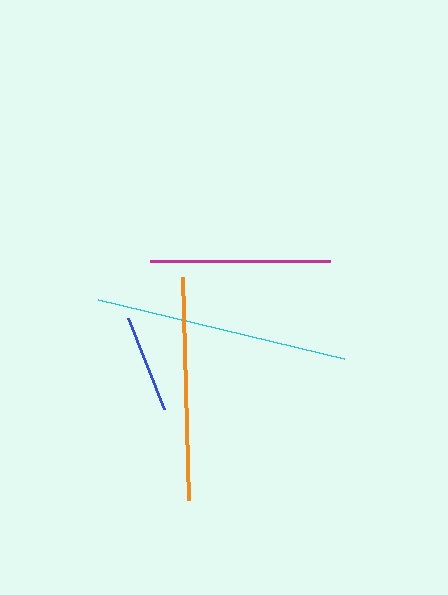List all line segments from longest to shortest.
From longest to shortest: cyan, orange, magenta, blue.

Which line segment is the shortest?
The blue line is the shortest at approximately 98 pixels.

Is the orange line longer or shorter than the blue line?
The orange line is longer than the blue line.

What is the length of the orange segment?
The orange segment is approximately 224 pixels long.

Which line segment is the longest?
The cyan line is the longest at approximately 253 pixels.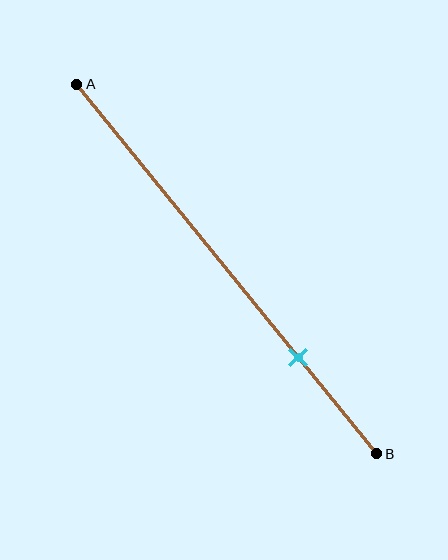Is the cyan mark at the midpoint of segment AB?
No, the mark is at about 75% from A, not at the 50% midpoint.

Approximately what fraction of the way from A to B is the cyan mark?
The cyan mark is approximately 75% of the way from A to B.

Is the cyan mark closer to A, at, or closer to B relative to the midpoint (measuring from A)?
The cyan mark is closer to point B than the midpoint of segment AB.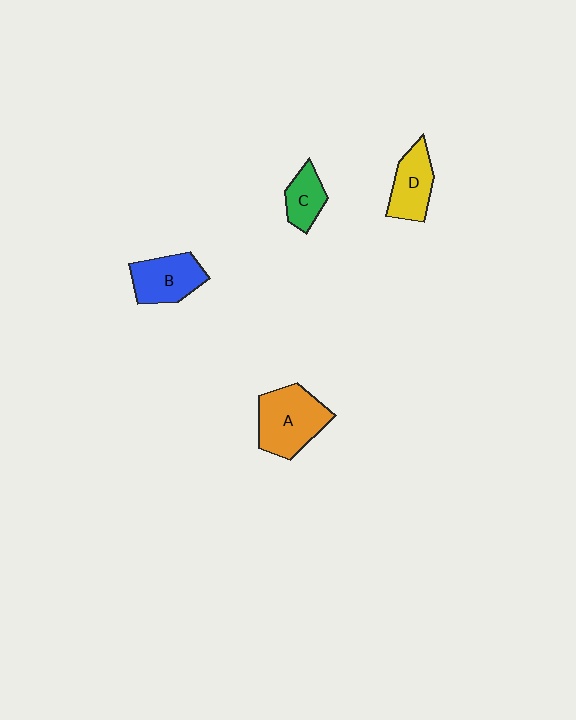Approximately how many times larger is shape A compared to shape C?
Approximately 2.0 times.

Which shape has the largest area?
Shape A (orange).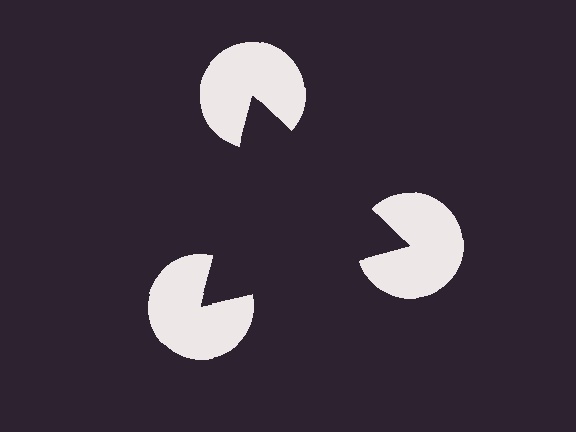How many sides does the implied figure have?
3 sides.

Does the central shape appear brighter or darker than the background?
It typically appears slightly darker than the background, even though no actual brightness change is drawn.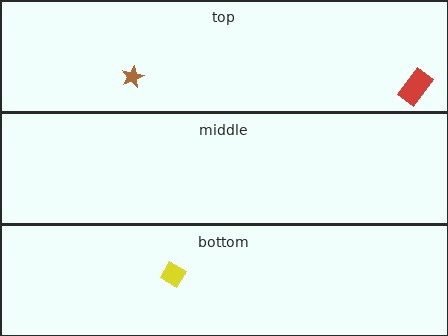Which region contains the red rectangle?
The top region.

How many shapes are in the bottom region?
1.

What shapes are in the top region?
The brown star, the red rectangle.